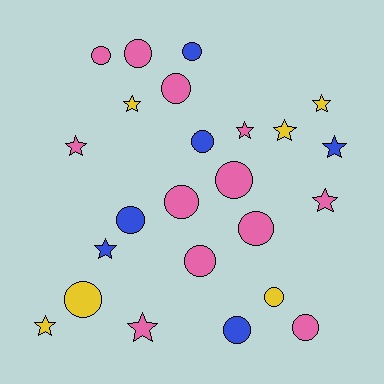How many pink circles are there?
There are 8 pink circles.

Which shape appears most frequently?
Circle, with 14 objects.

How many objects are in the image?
There are 24 objects.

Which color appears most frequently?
Pink, with 12 objects.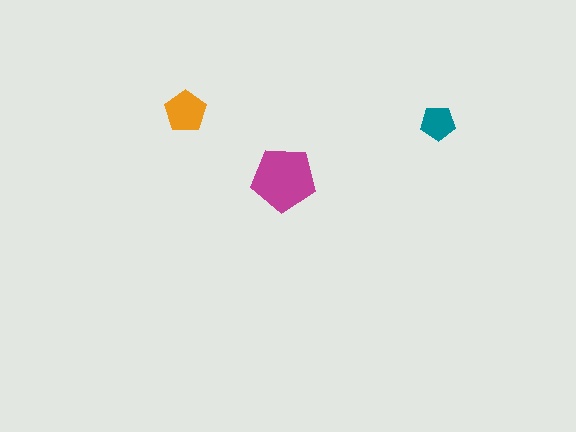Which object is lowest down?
The magenta pentagon is bottommost.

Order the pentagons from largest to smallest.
the magenta one, the orange one, the teal one.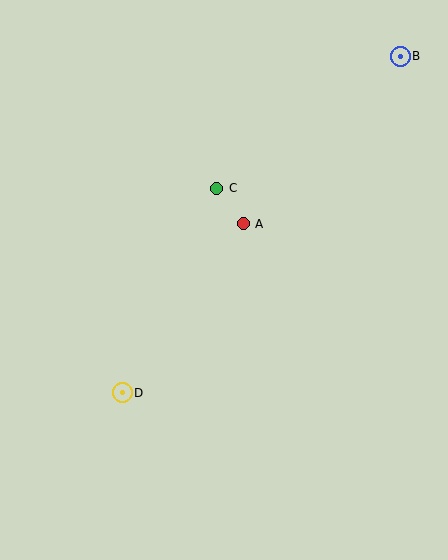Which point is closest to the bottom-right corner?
Point D is closest to the bottom-right corner.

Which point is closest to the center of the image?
Point A at (243, 224) is closest to the center.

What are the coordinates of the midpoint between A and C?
The midpoint between A and C is at (230, 206).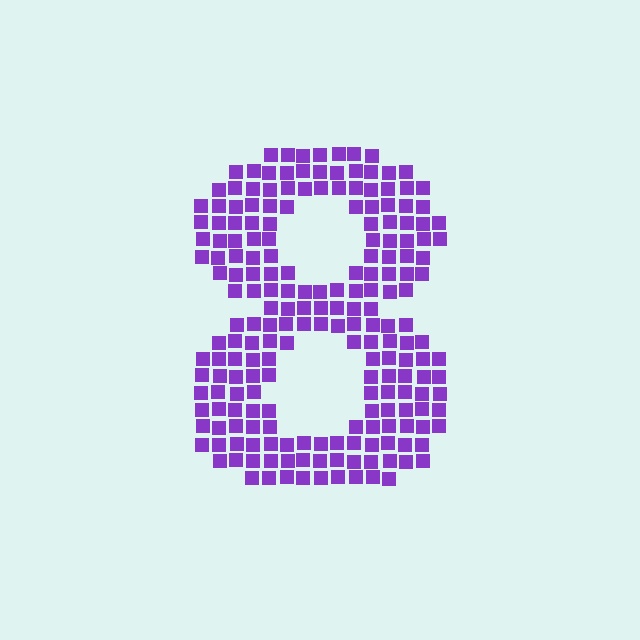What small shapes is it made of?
It is made of small squares.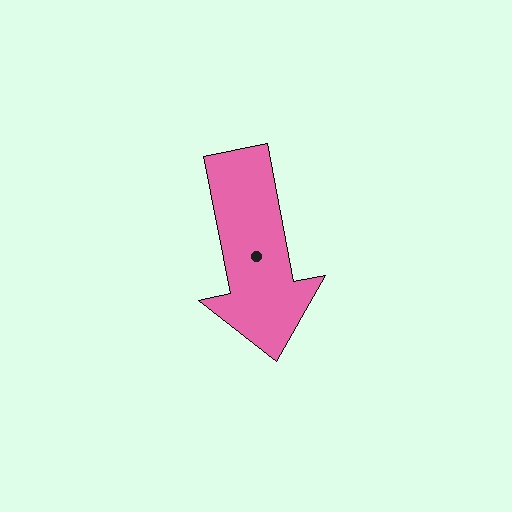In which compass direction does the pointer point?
South.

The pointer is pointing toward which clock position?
Roughly 6 o'clock.